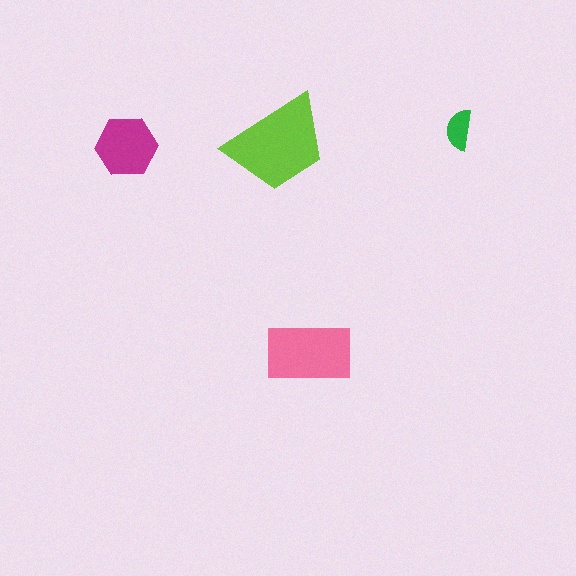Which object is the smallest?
The green semicircle.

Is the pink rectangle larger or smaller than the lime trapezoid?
Smaller.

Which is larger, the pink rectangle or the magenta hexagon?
The pink rectangle.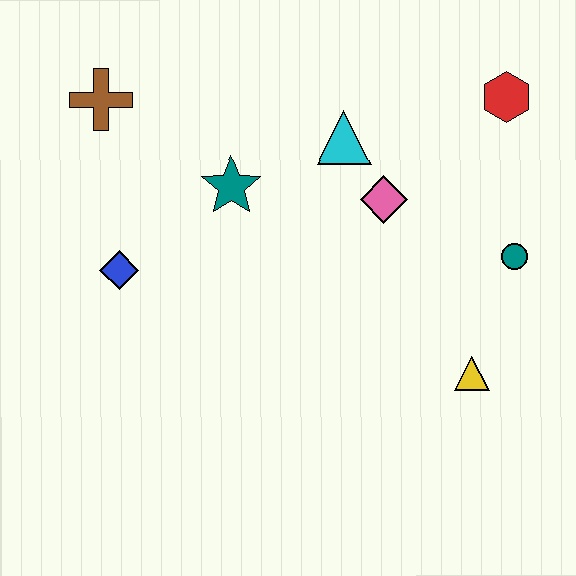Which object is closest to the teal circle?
The yellow triangle is closest to the teal circle.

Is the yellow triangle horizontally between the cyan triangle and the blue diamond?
No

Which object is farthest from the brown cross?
The yellow triangle is farthest from the brown cross.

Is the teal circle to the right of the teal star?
Yes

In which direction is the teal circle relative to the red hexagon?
The teal circle is below the red hexagon.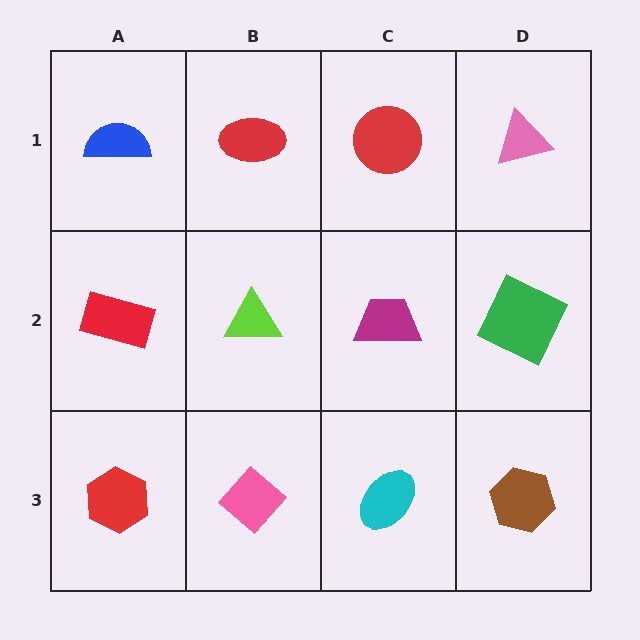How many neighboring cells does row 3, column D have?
2.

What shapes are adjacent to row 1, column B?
A lime triangle (row 2, column B), a blue semicircle (row 1, column A), a red circle (row 1, column C).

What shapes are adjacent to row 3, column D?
A green square (row 2, column D), a cyan ellipse (row 3, column C).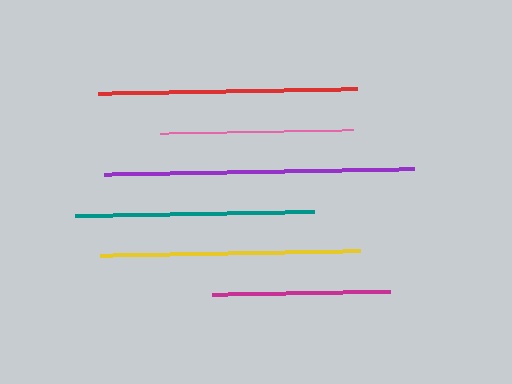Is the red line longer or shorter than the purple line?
The purple line is longer than the red line.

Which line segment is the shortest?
The magenta line is the shortest at approximately 178 pixels.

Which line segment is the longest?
The purple line is the longest at approximately 311 pixels.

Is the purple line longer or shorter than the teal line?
The purple line is longer than the teal line.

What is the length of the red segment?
The red segment is approximately 259 pixels long.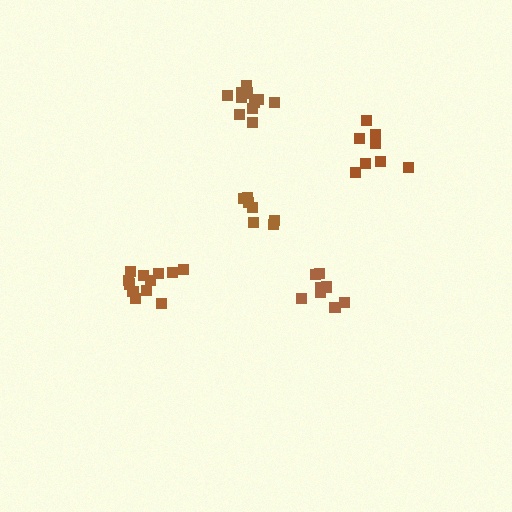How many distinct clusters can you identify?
There are 5 distinct clusters.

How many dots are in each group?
Group 1: 12 dots, Group 2: 8 dots, Group 3: 12 dots, Group 4: 8 dots, Group 5: 7 dots (47 total).